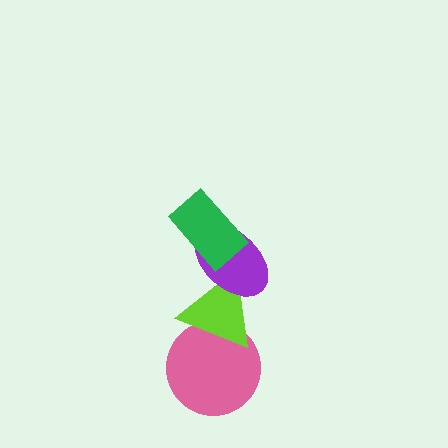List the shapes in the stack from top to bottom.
From top to bottom: the green rectangle, the purple ellipse, the lime triangle, the pink circle.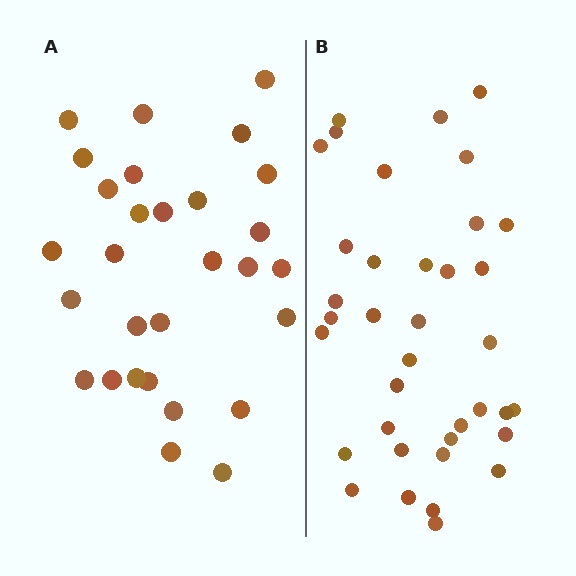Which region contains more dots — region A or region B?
Region B (the right region) has more dots.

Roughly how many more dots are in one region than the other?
Region B has roughly 8 or so more dots than region A.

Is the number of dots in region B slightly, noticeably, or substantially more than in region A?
Region B has noticeably more, but not dramatically so. The ratio is roughly 1.3 to 1.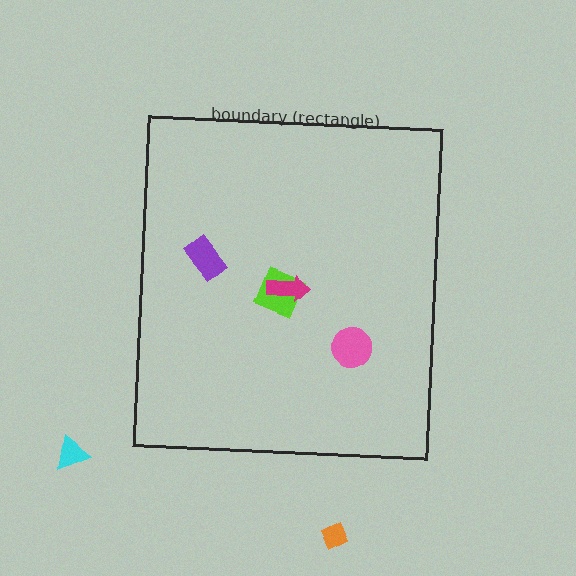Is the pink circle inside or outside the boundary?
Inside.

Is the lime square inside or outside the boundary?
Inside.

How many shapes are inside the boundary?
4 inside, 2 outside.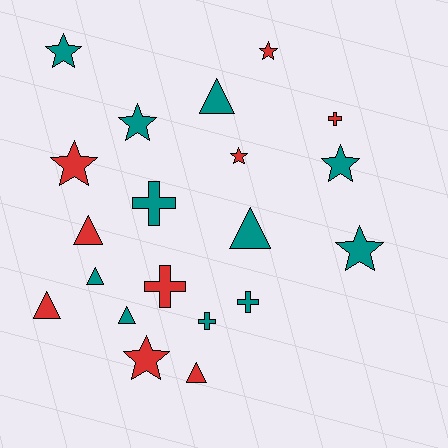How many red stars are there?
There are 4 red stars.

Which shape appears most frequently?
Star, with 8 objects.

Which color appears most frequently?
Teal, with 11 objects.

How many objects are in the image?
There are 20 objects.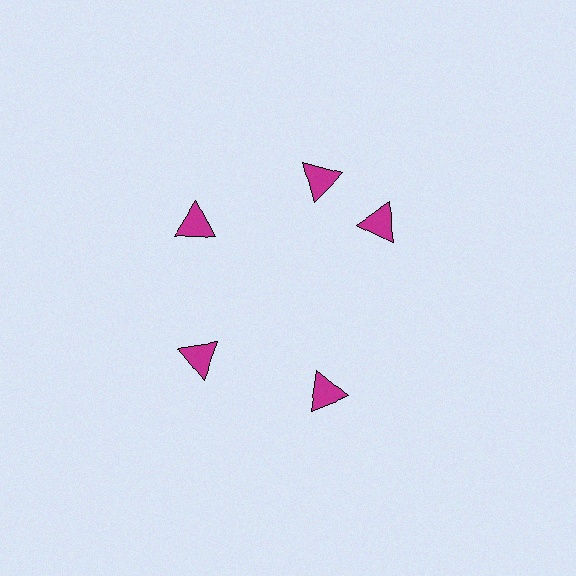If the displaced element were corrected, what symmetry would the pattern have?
It would have 5-fold rotational symmetry — the pattern would map onto itself every 72 degrees.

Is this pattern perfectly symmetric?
No. The 5 magenta triangles are arranged in a ring, but one element near the 3 o'clock position is rotated out of alignment along the ring, breaking the 5-fold rotational symmetry.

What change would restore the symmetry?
The symmetry would be restored by rotating it back into even spacing with its neighbors so that all 5 triangles sit at equal angles and equal distance from the center.